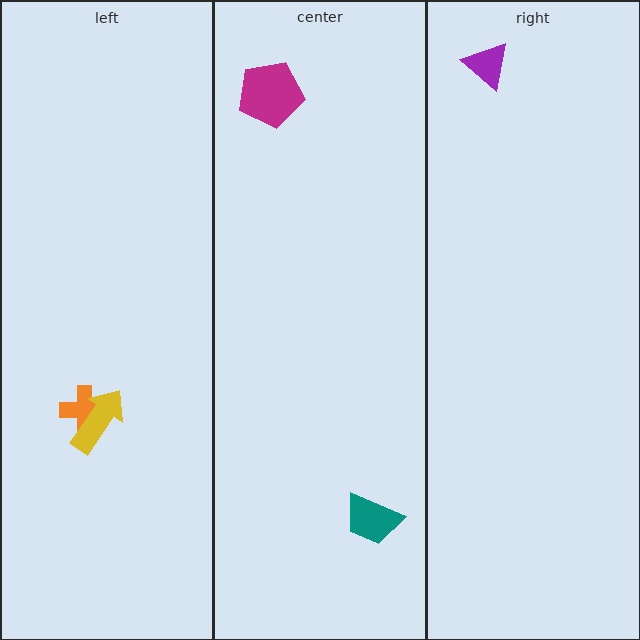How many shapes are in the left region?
2.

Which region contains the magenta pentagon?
The center region.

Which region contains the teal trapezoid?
The center region.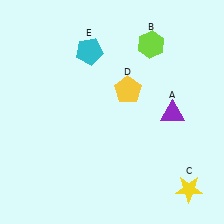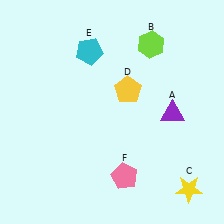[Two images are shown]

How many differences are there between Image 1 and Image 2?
There is 1 difference between the two images.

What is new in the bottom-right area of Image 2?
A pink pentagon (F) was added in the bottom-right area of Image 2.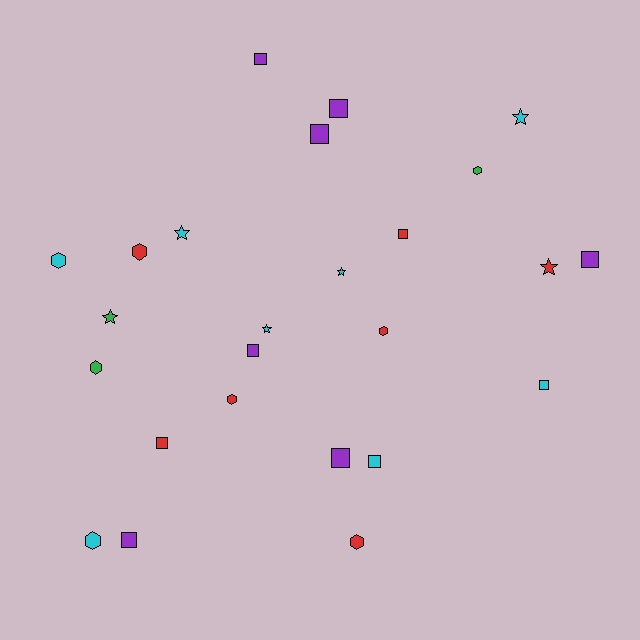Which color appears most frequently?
Cyan, with 8 objects.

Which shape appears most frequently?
Square, with 11 objects.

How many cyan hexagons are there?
There are 2 cyan hexagons.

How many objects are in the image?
There are 25 objects.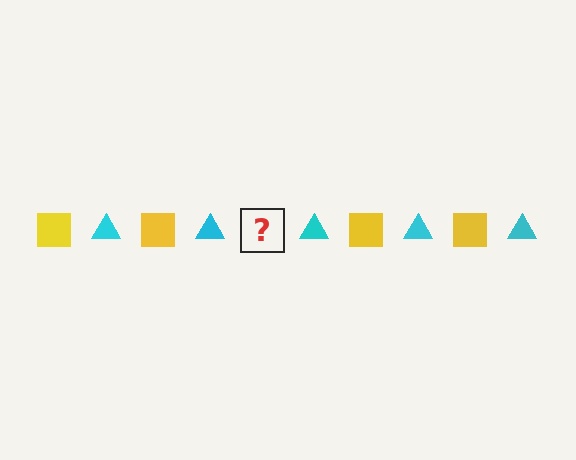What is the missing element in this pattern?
The missing element is a yellow square.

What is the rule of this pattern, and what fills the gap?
The rule is that the pattern alternates between yellow square and cyan triangle. The gap should be filled with a yellow square.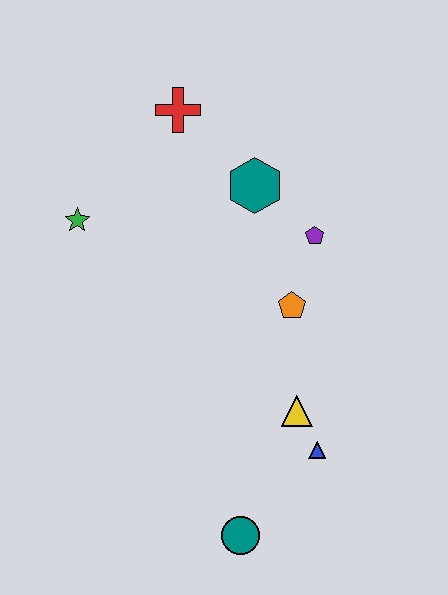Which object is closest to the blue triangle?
The yellow triangle is closest to the blue triangle.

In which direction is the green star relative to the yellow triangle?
The green star is to the left of the yellow triangle.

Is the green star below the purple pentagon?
No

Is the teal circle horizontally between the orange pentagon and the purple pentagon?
No